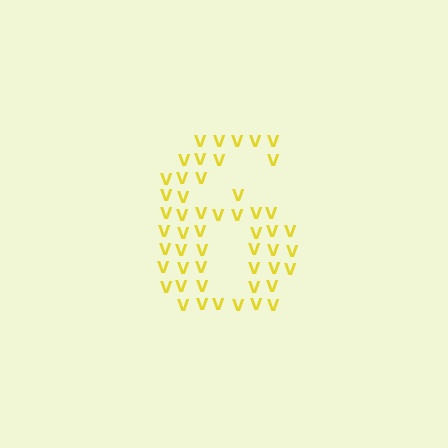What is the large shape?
The large shape is the digit 6.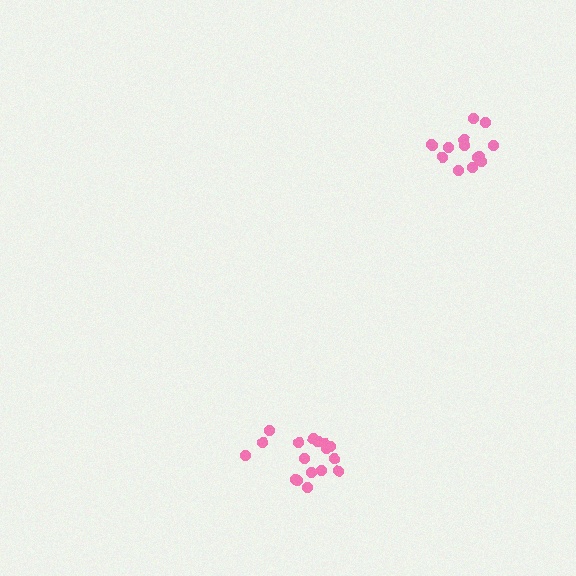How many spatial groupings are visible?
There are 2 spatial groupings.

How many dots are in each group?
Group 1: 14 dots, Group 2: 17 dots (31 total).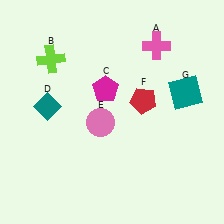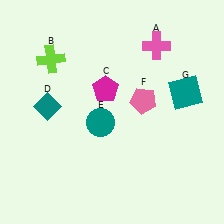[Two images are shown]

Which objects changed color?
E changed from pink to teal. F changed from red to pink.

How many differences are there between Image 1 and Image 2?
There are 2 differences between the two images.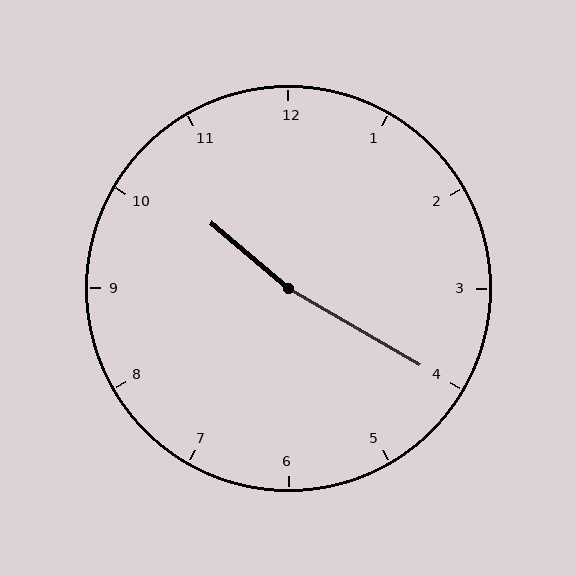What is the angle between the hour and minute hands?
Approximately 170 degrees.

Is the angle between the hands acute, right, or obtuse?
It is obtuse.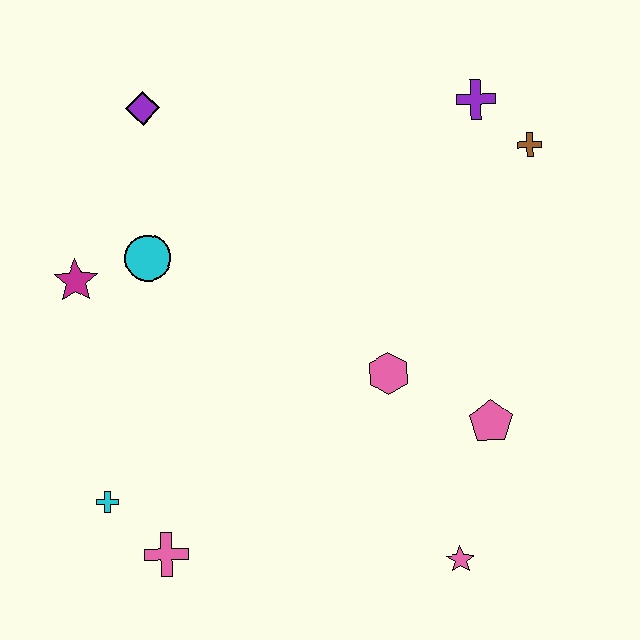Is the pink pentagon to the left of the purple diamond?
No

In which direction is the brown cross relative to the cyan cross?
The brown cross is to the right of the cyan cross.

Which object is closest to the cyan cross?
The pink cross is closest to the cyan cross.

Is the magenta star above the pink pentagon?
Yes